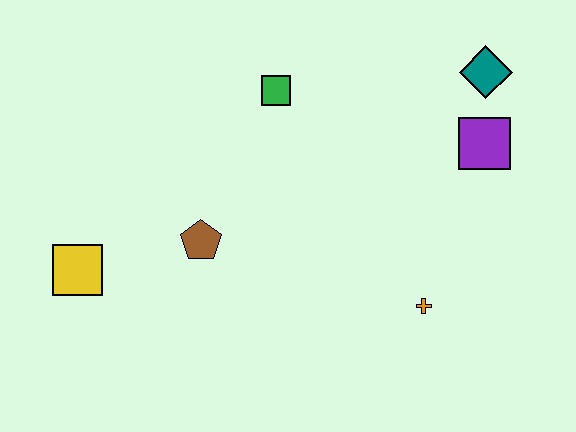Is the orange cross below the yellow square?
Yes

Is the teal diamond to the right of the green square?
Yes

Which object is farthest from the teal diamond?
The yellow square is farthest from the teal diamond.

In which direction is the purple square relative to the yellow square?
The purple square is to the right of the yellow square.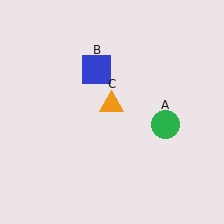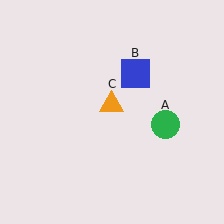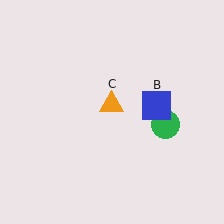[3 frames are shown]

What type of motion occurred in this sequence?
The blue square (object B) rotated clockwise around the center of the scene.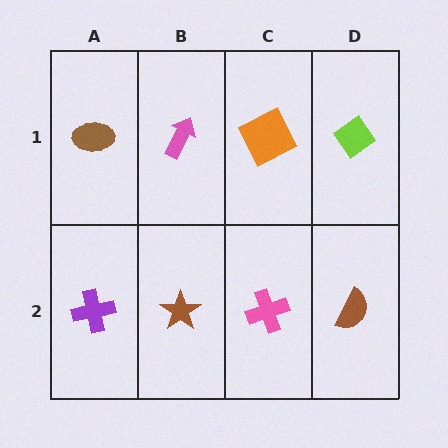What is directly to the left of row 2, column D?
A pink cross.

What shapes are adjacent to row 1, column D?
A brown semicircle (row 2, column D), an orange square (row 1, column C).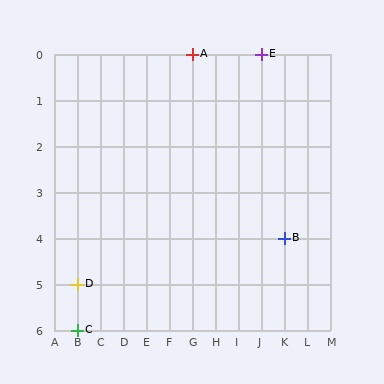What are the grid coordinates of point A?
Point A is at grid coordinates (G, 0).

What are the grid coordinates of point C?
Point C is at grid coordinates (B, 6).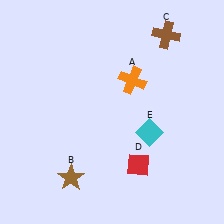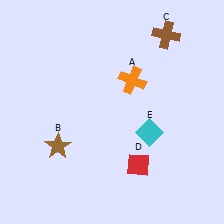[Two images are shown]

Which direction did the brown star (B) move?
The brown star (B) moved up.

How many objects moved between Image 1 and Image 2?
1 object moved between the two images.